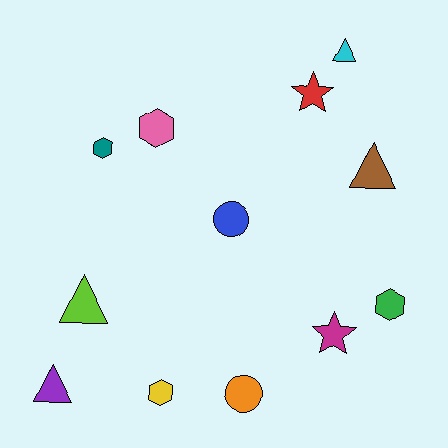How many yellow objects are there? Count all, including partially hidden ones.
There is 1 yellow object.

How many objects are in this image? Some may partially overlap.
There are 12 objects.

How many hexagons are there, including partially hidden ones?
There are 4 hexagons.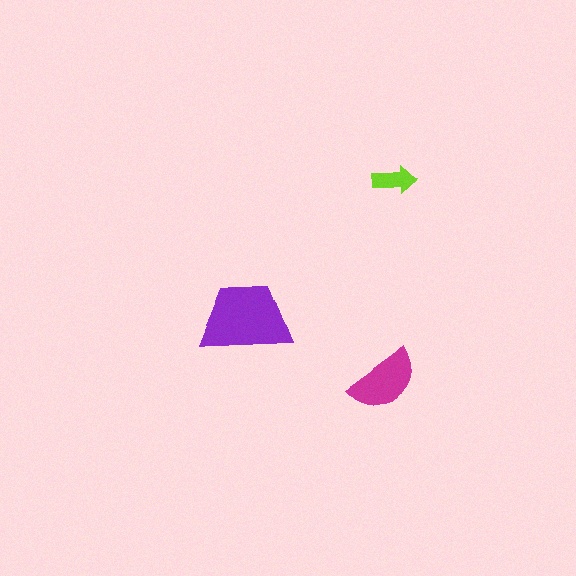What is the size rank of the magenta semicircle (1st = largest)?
2nd.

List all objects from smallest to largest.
The lime arrow, the magenta semicircle, the purple trapezoid.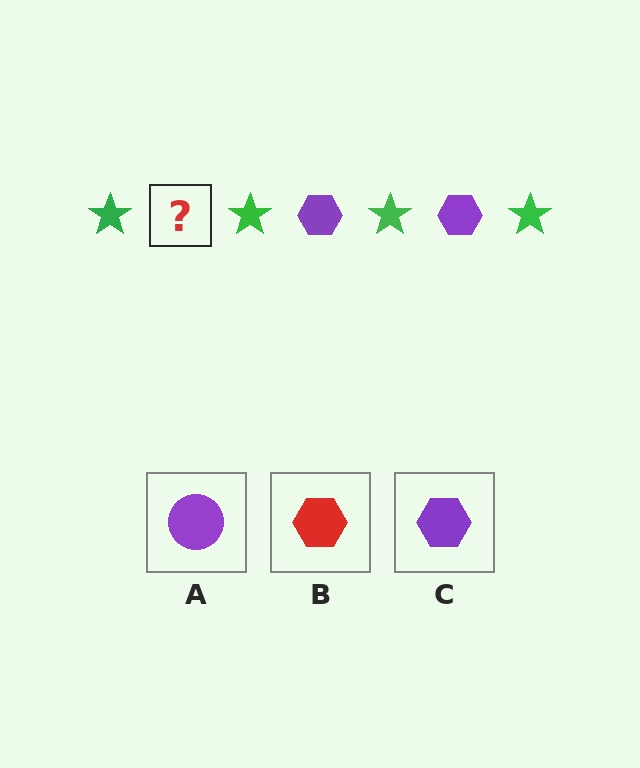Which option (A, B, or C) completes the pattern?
C.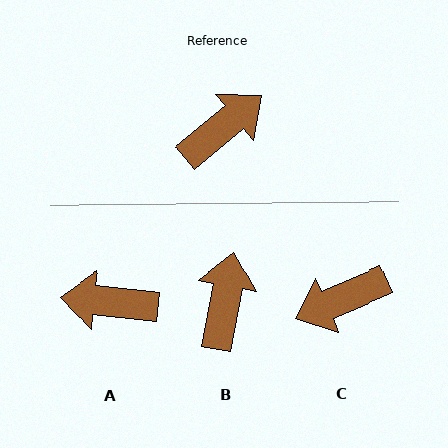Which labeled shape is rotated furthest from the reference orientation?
C, about 164 degrees away.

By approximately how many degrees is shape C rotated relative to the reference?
Approximately 164 degrees counter-clockwise.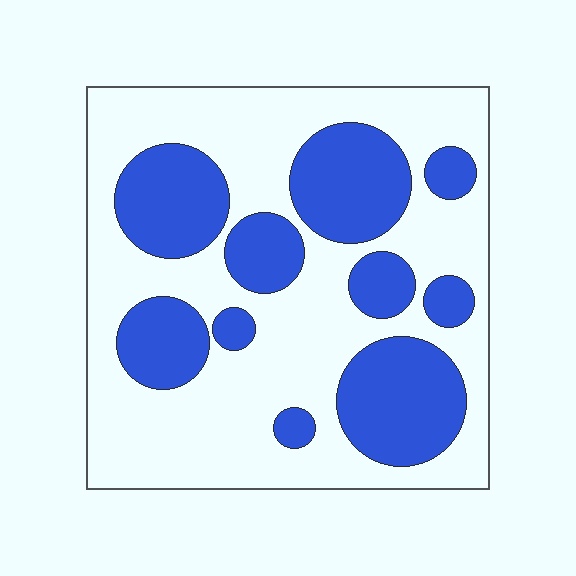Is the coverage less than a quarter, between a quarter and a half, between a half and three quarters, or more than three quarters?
Between a quarter and a half.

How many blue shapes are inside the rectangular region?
10.